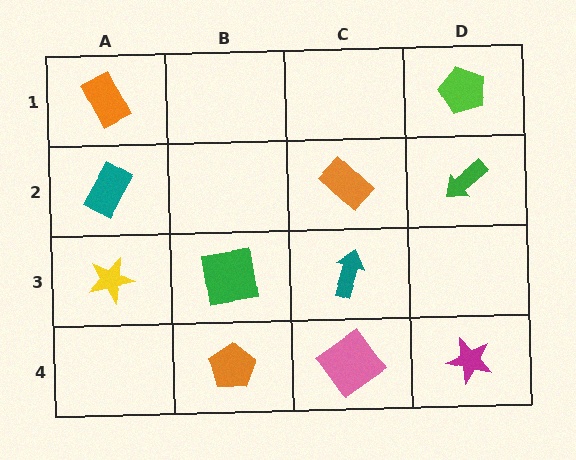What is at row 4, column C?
A pink diamond.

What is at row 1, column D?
A lime pentagon.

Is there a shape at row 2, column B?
No, that cell is empty.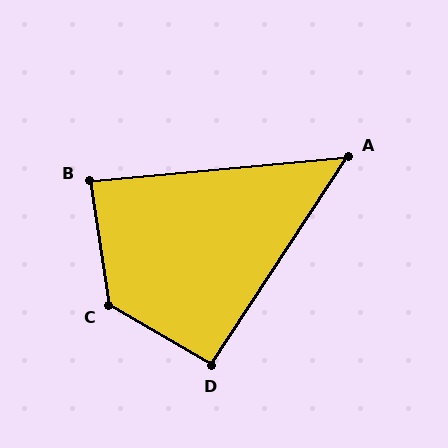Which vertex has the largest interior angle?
C, at approximately 129 degrees.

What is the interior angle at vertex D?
Approximately 93 degrees (approximately right).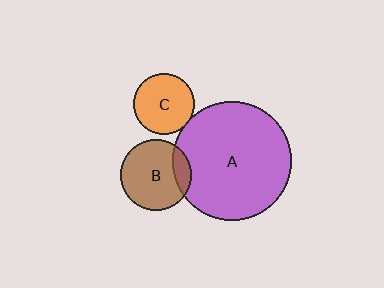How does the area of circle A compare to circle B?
Approximately 2.8 times.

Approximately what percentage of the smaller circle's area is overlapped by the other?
Approximately 5%.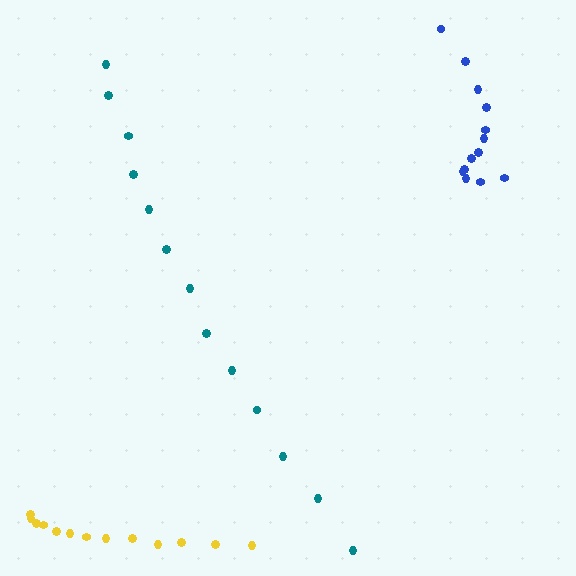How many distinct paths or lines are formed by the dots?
There are 3 distinct paths.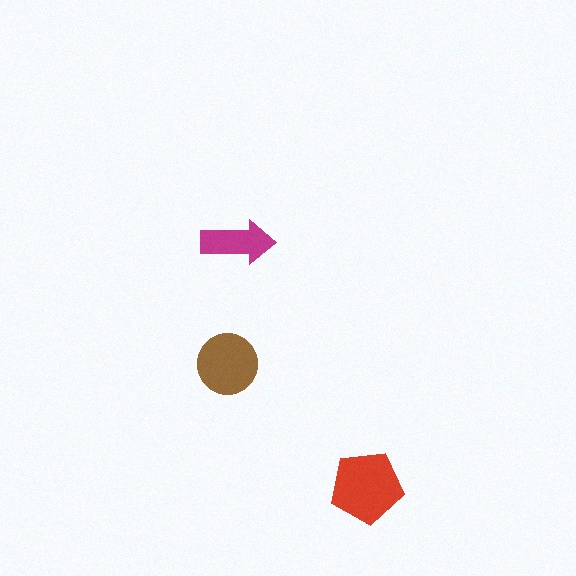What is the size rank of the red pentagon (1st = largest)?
1st.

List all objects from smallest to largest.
The magenta arrow, the brown circle, the red pentagon.